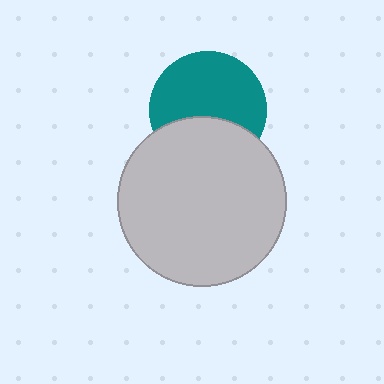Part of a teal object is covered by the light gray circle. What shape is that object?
It is a circle.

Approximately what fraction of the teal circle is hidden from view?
Roughly 36% of the teal circle is hidden behind the light gray circle.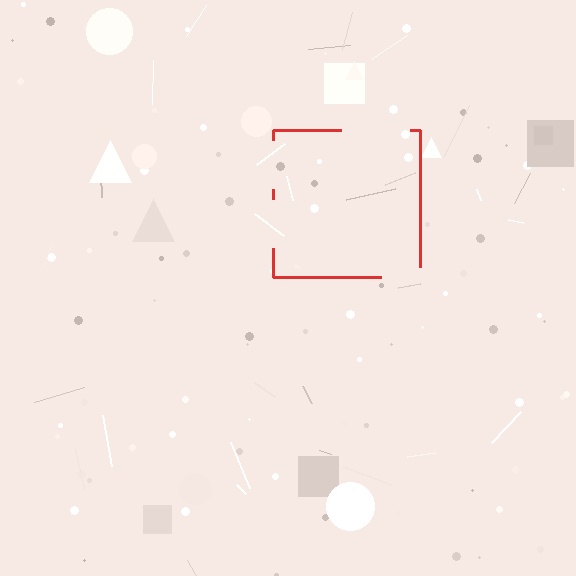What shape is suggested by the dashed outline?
The dashed outline suggests a square.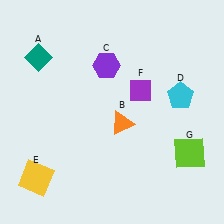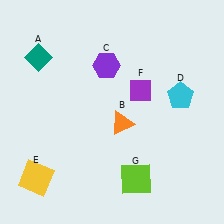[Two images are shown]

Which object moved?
The lime square (G) moved left.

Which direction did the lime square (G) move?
The lime square (G) moved left.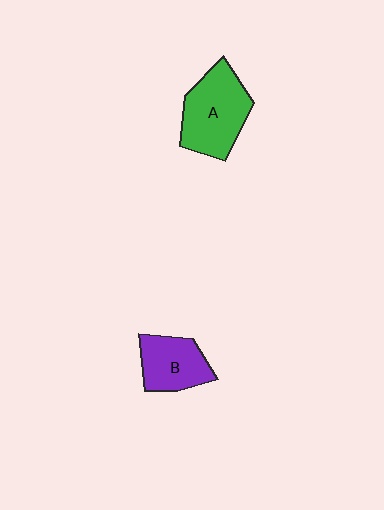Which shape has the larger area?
Shape A (green).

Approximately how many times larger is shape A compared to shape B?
Approximately 1.4 times.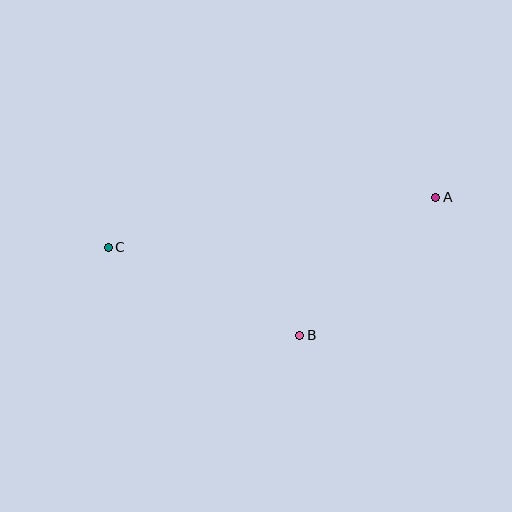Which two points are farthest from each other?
Points A and C are farthest from each other.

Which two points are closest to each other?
Points A and B are closest to each other.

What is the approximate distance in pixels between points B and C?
The distance between B and C is approximately 211 pixels.